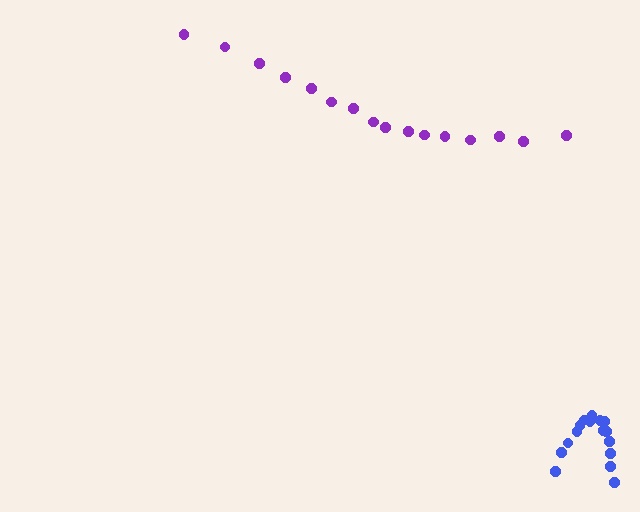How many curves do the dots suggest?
There are 2 distinct paths.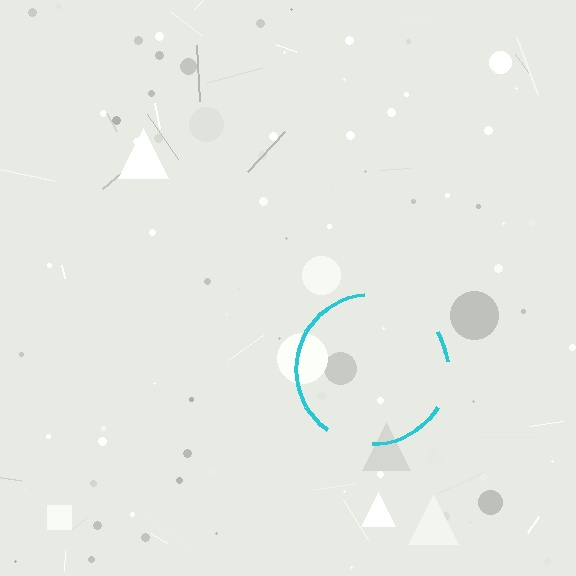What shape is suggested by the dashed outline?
The dashed outline suggests a circle.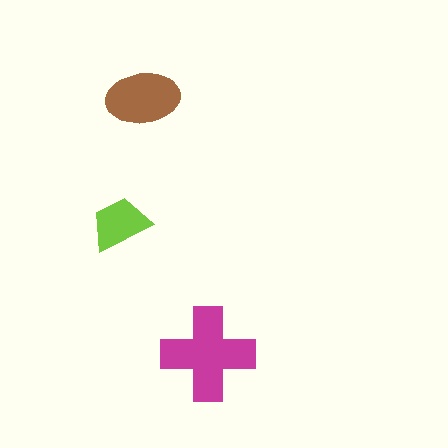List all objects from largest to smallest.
The magenta cross, the brown ellipse, the lime trapezoid.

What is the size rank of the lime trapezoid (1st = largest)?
3rd.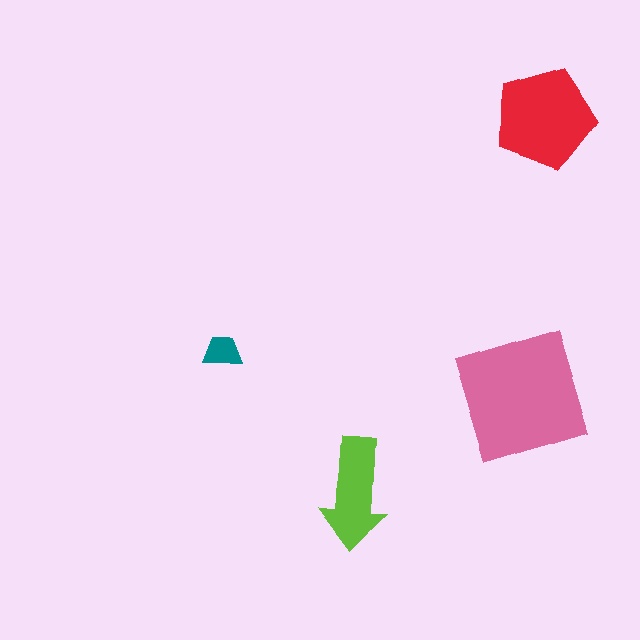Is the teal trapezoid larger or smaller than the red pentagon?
Smaller.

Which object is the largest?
The pink square.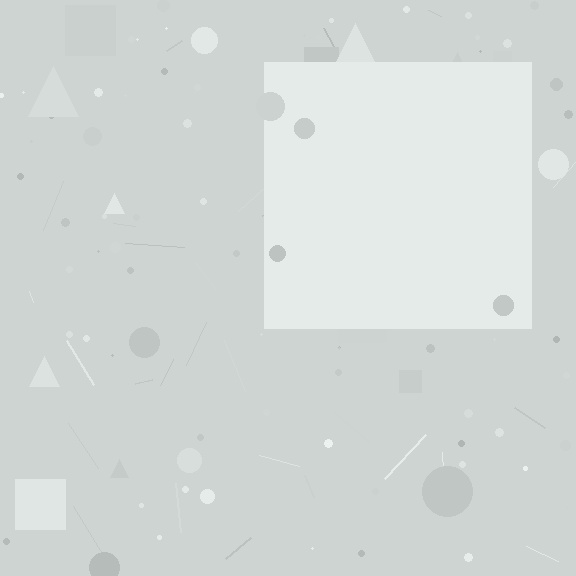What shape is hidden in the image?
A square is hidden in the image.